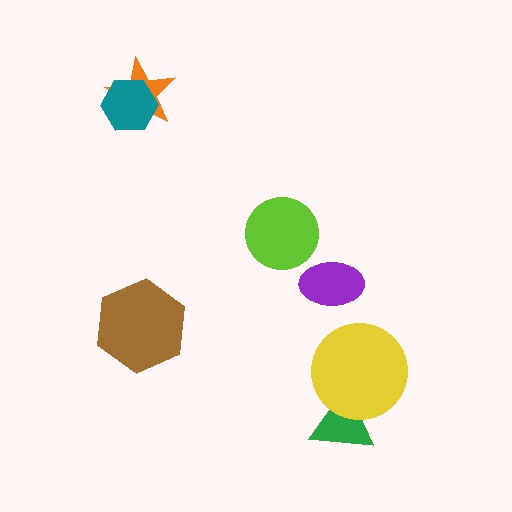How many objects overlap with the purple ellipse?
0 objects overlap with the purple ellipse.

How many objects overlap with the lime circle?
0 objects overlap with the lime circle.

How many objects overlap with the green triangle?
1 object overlaps with the green triangle.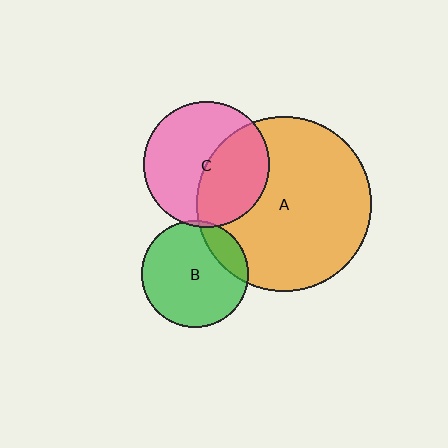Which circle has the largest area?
Circle A (orange).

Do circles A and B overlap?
Yes.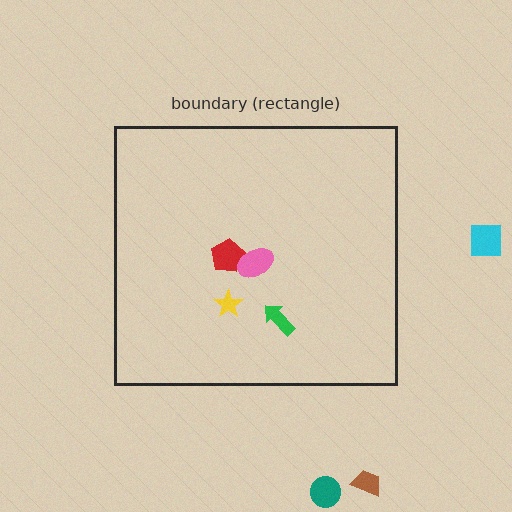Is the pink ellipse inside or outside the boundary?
Inside.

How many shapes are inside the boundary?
4 inside, 3 outside.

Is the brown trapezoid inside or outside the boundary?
Outside.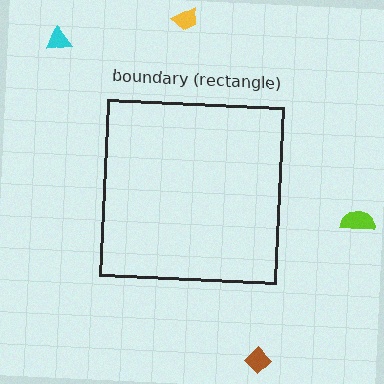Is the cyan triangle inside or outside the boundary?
Outside.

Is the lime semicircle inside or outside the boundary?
Outside.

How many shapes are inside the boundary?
0 inside, 4 outside.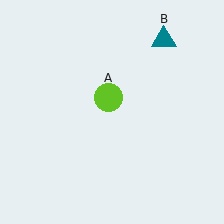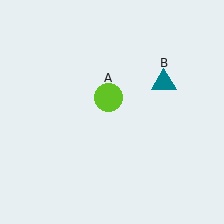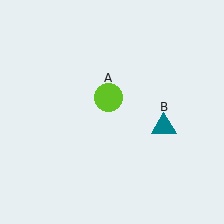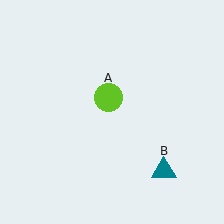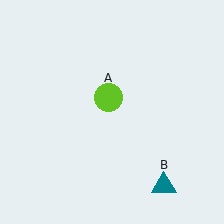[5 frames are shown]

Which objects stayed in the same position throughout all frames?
Lime circle (object A) remained stationary.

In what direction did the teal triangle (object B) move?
The teal triangle (object B) moved down.